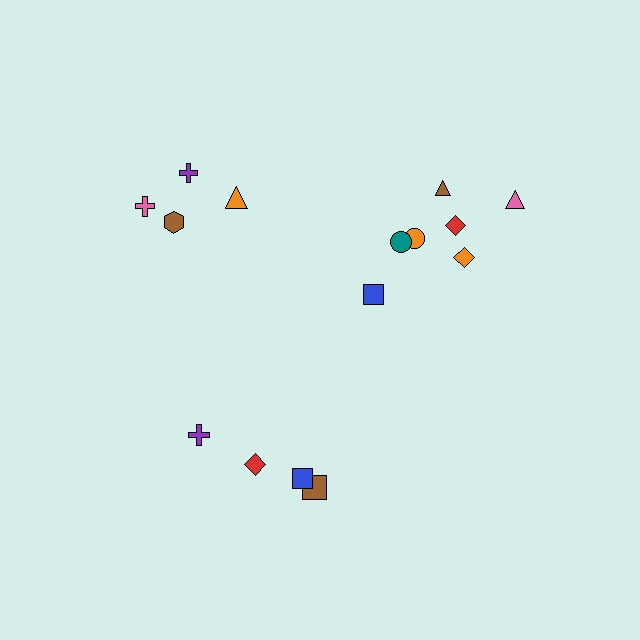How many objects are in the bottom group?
There are 4 objects.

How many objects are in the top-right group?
There are 7 objects.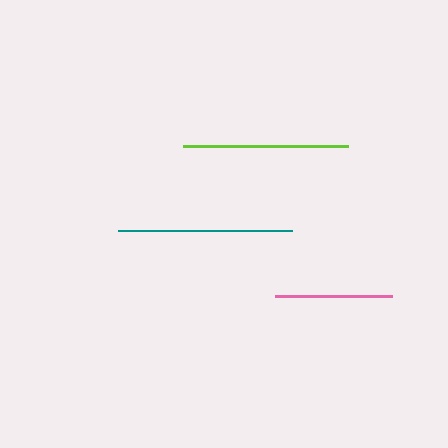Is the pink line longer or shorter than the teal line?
The teal line is longer than the pink line.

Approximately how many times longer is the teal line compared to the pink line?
The teal line is approximately 1.5 times the length of the pink line.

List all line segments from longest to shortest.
From longest to shortest: teal, lime, pink.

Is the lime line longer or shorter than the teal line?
The teal line is longer than the lime line.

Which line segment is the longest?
The teal line is the longest at approximately 174 pixels.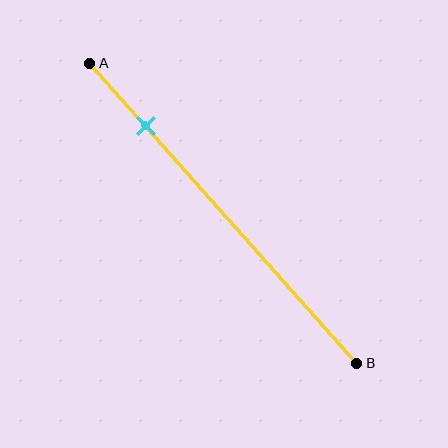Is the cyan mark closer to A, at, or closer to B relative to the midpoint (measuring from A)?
The cyan mark is closer to point A than the midpoint of segment AB.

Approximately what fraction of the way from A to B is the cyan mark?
The cyan mark is approximately 20% of the way from A to B.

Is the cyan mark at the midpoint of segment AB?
No, the mark is at about 20% from A, not at the 50% midpoint.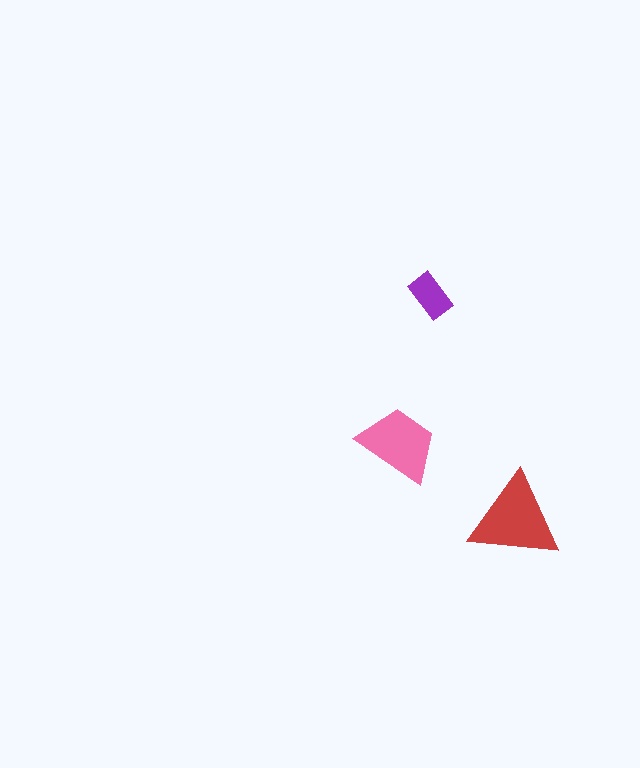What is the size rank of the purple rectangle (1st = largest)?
3rd.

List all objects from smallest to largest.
The purple rectangle, the pink trapezoid, the red triangle.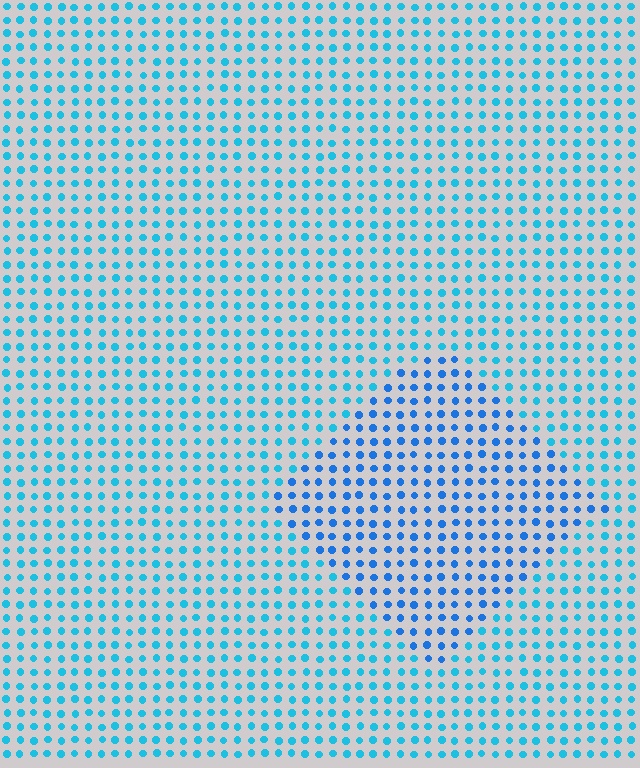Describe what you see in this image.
The image is filled with small cyan elements in a uniform arrangement. A diamond-shaped region is visible where the elements are tinted to a slightly different hue, forming a subtle color boundary.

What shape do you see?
I see a diamond.